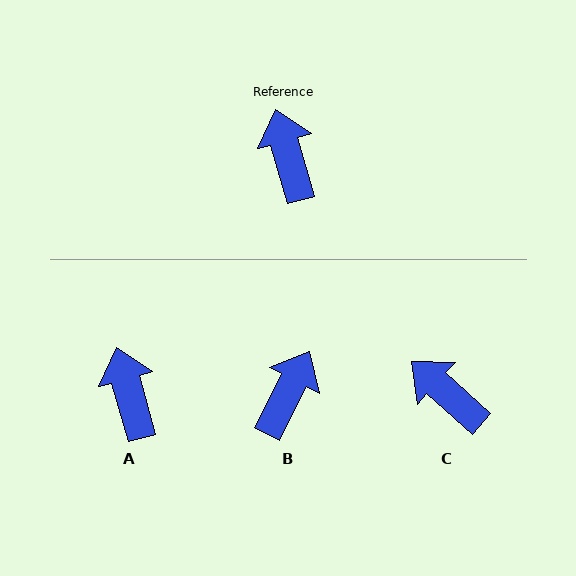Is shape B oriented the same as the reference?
No, it is off by about 43 degrees.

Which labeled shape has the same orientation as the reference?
A.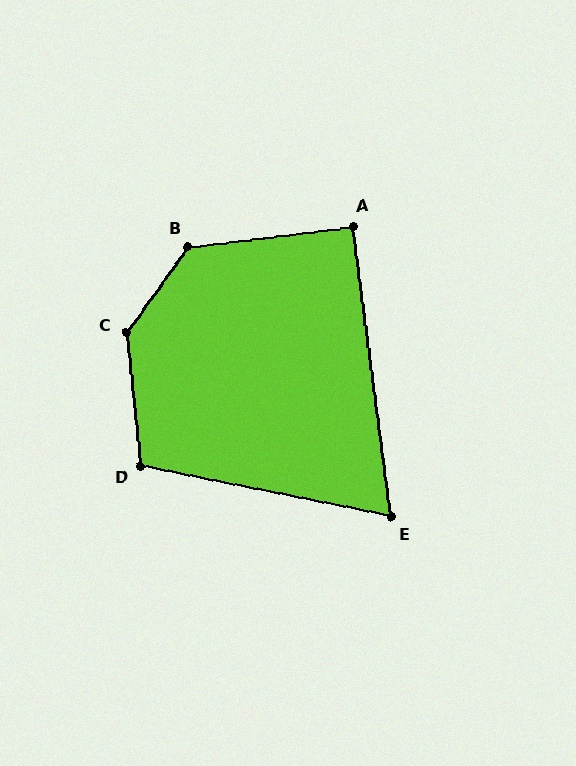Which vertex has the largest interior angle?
C, at approximately 138 degrees.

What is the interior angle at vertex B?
Approximately 132 degrees (obtuse).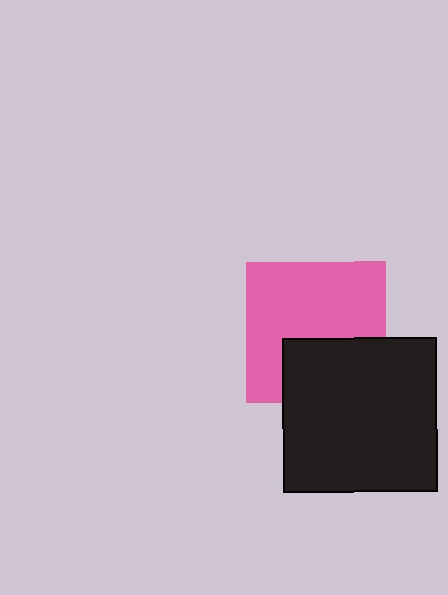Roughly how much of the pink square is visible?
Most of it is visible (roughly 65%).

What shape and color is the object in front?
The object in front is a black square.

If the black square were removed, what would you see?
You would see the complete pink square.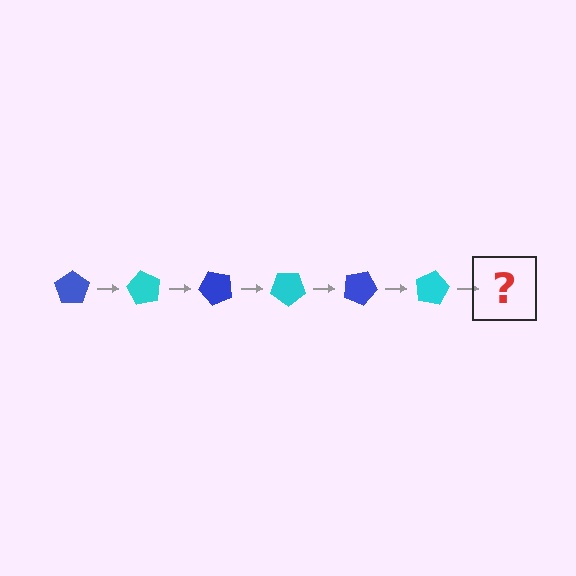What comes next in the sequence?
The next element should be a blue pentagon, rotated 360 degrees from the start.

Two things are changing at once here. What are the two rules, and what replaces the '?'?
The two rules are that it rotates 60 degrees each step and the color cycles through blue and cyan. The '?' should be a blue pentagon, rotated 360 degrees from the start.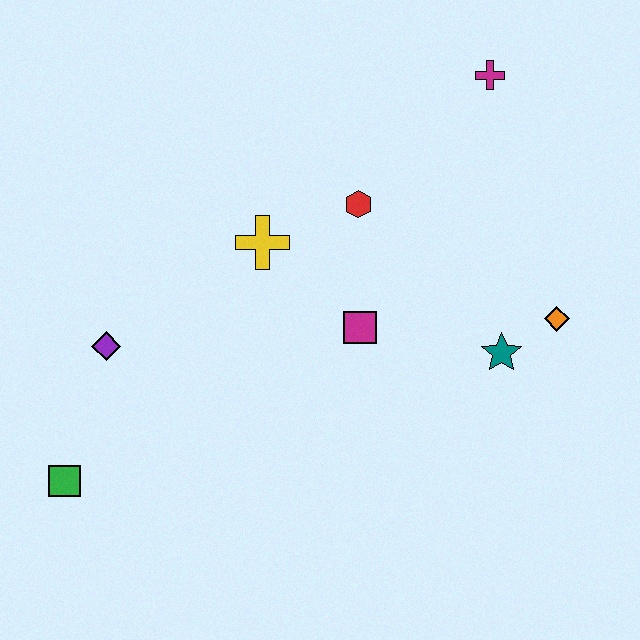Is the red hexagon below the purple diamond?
No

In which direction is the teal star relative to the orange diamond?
The teal star is to the left of the orange diamond.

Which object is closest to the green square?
The purple diamond is closest to the green square.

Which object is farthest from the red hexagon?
The green square is farthest from the red hexagon.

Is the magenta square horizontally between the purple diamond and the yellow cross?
No